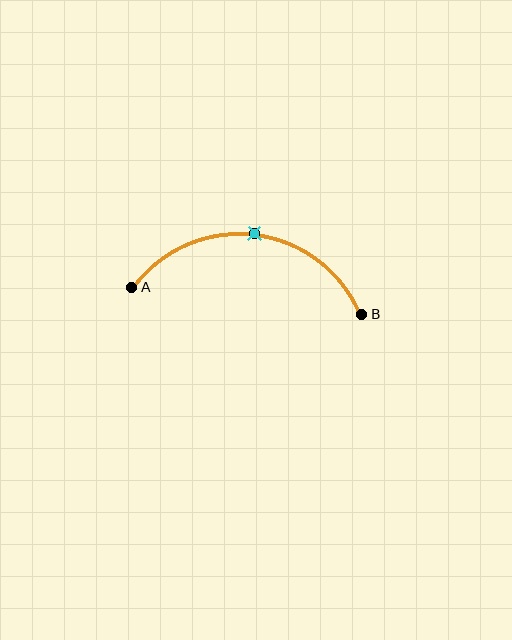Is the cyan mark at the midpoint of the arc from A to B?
Yes. The cyan mark lies on the arc at equal arc-length from both A and B — it is the arc midpoint.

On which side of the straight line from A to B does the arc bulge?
The arc bulges above the straight line connecting A and B.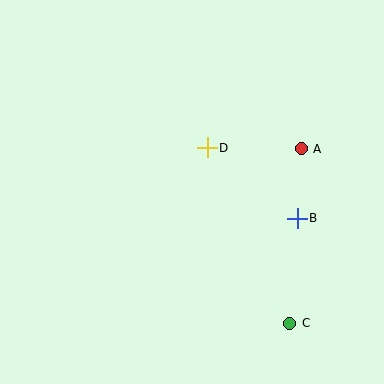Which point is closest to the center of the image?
Point D at (207, 148) is closest to the center.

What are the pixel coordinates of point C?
Point C is at (290, 323).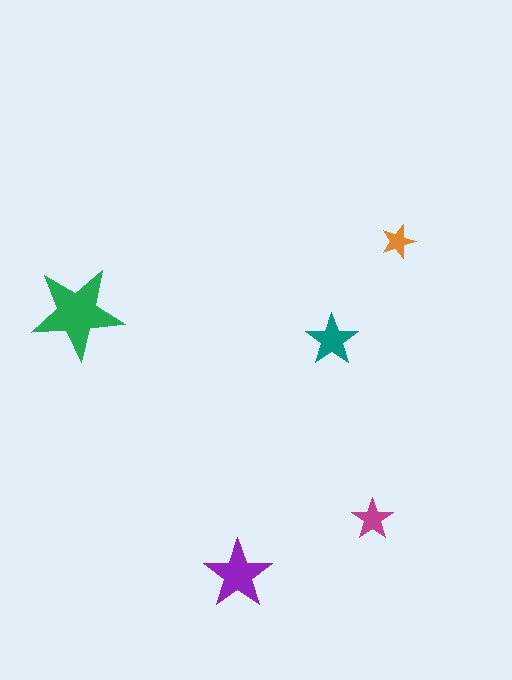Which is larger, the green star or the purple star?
The green one.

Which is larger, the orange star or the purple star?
The purple one.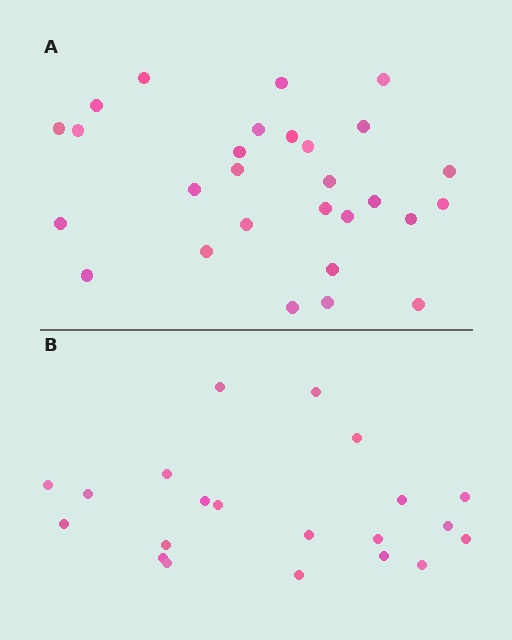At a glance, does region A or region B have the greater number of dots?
Region A (the top region) has more dots.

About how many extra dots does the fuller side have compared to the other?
Region A has roughly 8 or so more dots than region B.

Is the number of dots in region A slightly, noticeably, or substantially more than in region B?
Region A has noticeably more, but not dramatically so. The ratio is roughly 1.3 to 1.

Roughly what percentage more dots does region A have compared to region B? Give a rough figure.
About 35% more.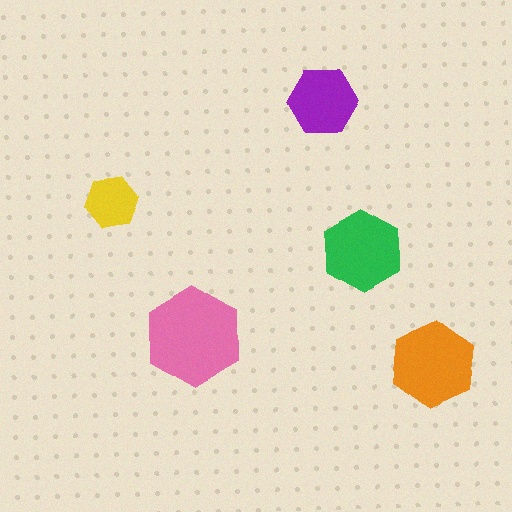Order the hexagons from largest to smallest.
the pink one, the orange one, the green one, the purple one, the yellow one.